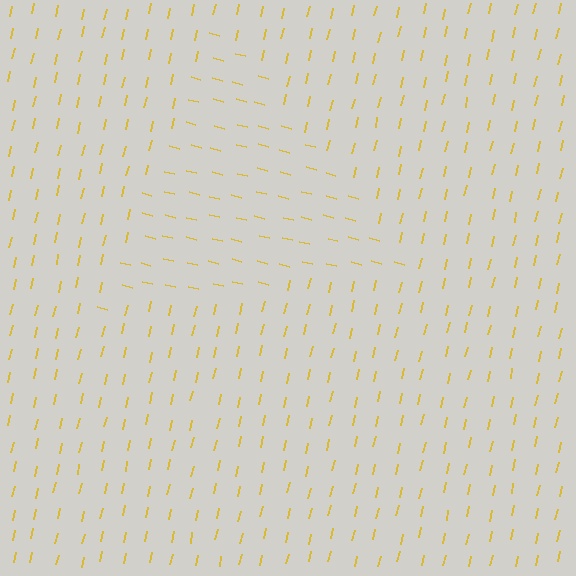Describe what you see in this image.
The image is filled with small yellow line segments. A triangle region in the image has lines oriented differently from the surrounding lines, creating a visible texture boundary.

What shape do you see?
I see a triangle.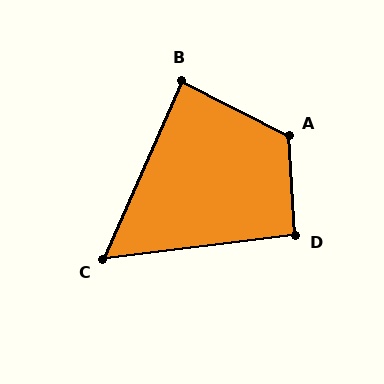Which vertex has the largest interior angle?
A, at approximately 121 degrees.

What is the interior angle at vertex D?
Approximately 93 degrees (approximately right).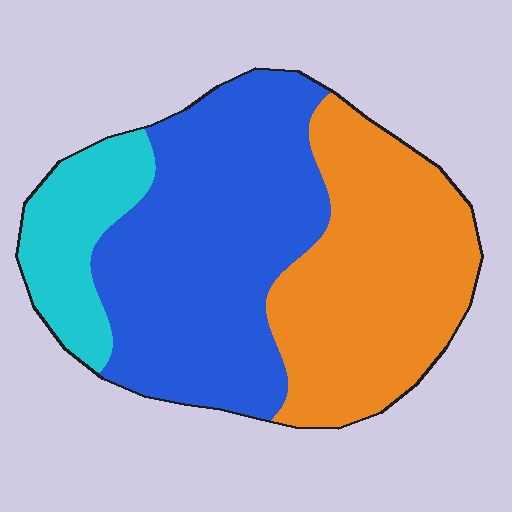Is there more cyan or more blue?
Blue.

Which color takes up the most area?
Blue, at roughly 45%.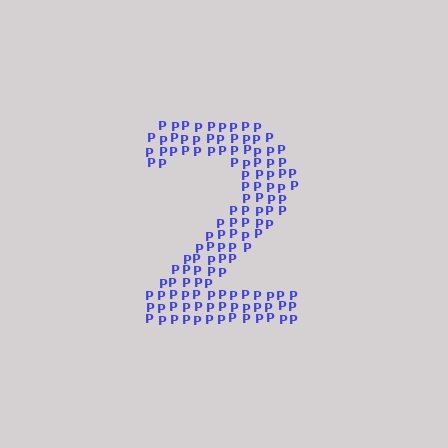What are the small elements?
The small elements are letter P's.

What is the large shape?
The large shape is the digit 2.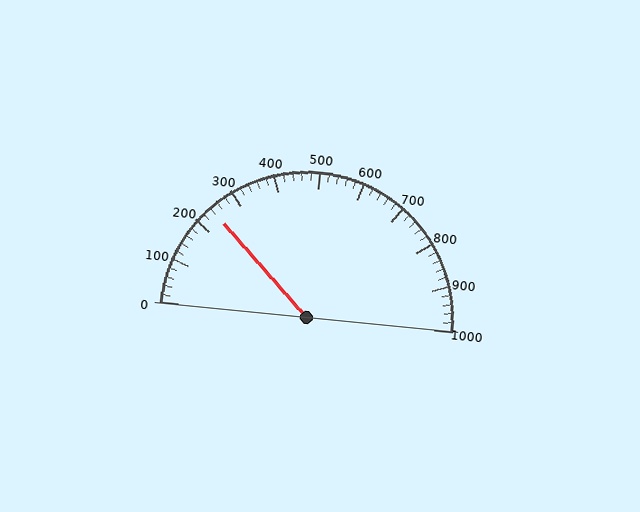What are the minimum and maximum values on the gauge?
The gauge ranges from 0 to 1000.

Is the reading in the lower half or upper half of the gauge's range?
The reading is in the lower half of the range (0 to 1000).